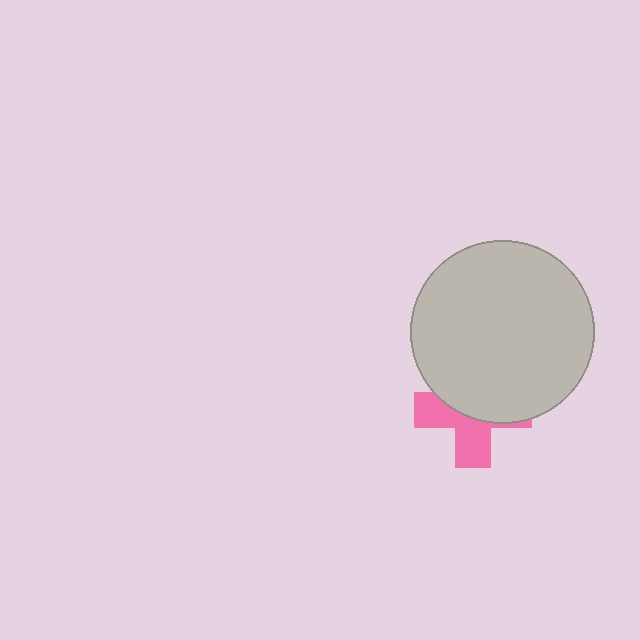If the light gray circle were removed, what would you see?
You would see the complete pink cross.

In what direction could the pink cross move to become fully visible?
The pink cross could move down. That would shift it out from behind the light gray circle entirely.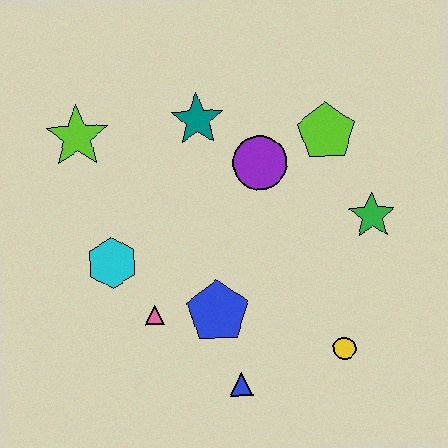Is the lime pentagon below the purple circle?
No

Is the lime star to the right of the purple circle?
No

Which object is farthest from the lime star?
The yellow circle is farthest from the lime star.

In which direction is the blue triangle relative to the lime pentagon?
The blue triangle is below the lime pentagon.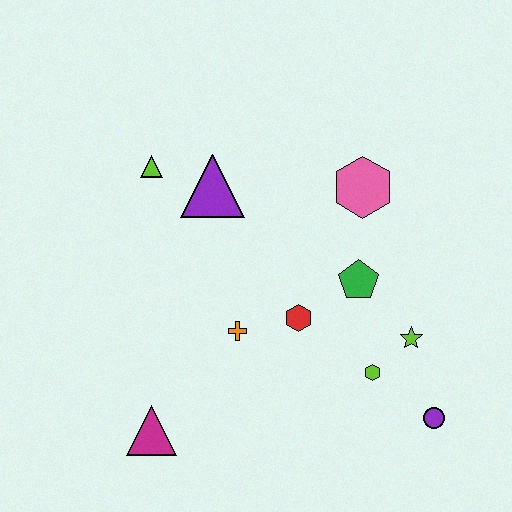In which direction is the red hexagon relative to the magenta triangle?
The red hexagon is to the right of the magenta triangle.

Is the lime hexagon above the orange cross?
No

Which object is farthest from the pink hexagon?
The magenta triangle is farthest from the pink hexagon.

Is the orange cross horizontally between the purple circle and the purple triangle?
Yes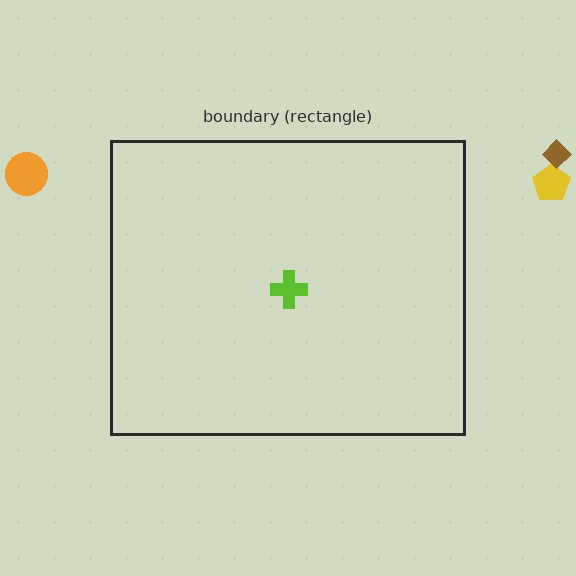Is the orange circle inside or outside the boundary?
Outside.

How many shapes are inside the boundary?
1 inside, 3 outside.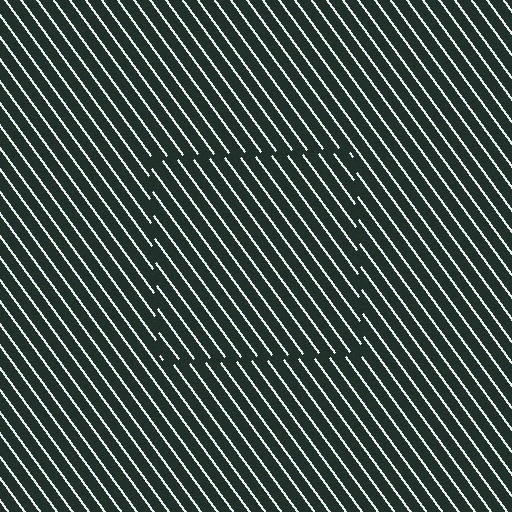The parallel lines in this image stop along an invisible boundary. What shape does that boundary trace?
An illusory square. The interior of the shape contains the same grating, shifted by half a period — the contour is defined by the phase discontinuity where line-ends from the inner and outer gratings abut.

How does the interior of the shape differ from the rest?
The interior of the shape contains the same grating, shifted by half a period — the contour is defined by the phase discontinuity where line-ends from the inner and outer gratings abut.